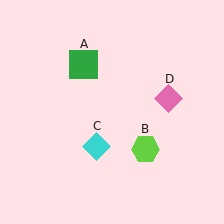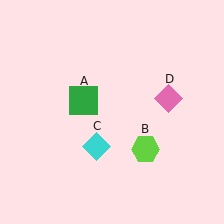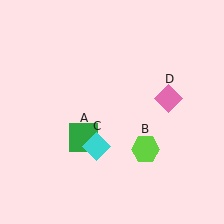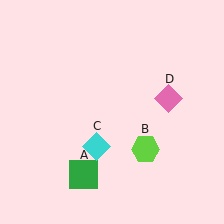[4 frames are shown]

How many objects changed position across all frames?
1 object changed position: green square (object A).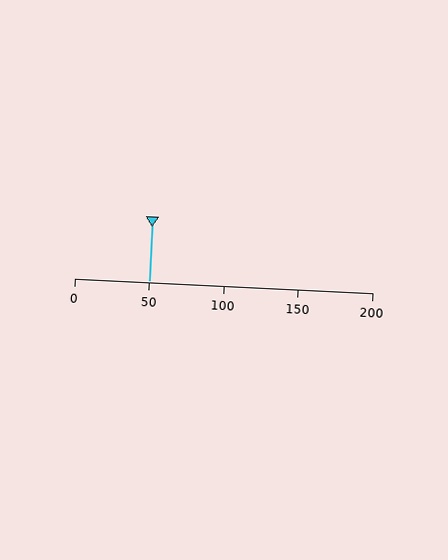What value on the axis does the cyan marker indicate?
The marker indicates approximately 50.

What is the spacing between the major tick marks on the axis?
The major ticks are spaced 50 apart.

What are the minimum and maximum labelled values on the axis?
The axis runs from 0 to 200.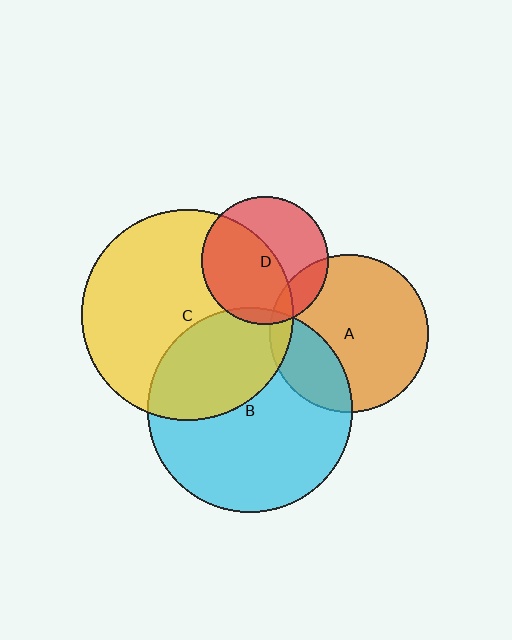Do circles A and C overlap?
Yes.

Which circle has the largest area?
Circle C (yellow).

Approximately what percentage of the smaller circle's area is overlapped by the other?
Approximately 5%.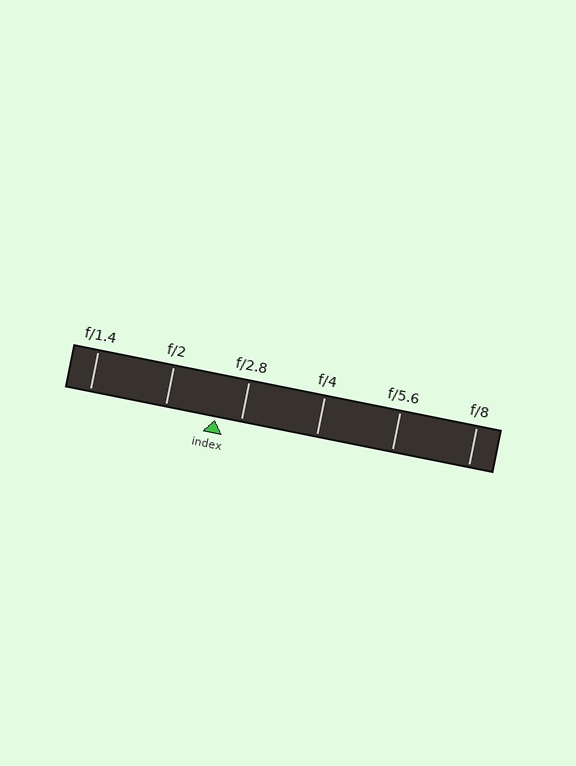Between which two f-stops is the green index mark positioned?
The index mark is between f/2 and f/2.8.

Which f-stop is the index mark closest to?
The index mark is closest to f/2.8.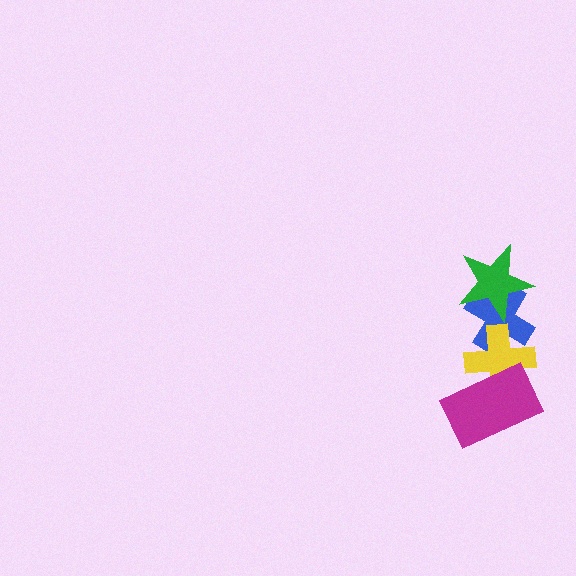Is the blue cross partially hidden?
Yes, it is partially covered by another shape.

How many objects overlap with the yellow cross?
2 objects overlap with the yellow cross.